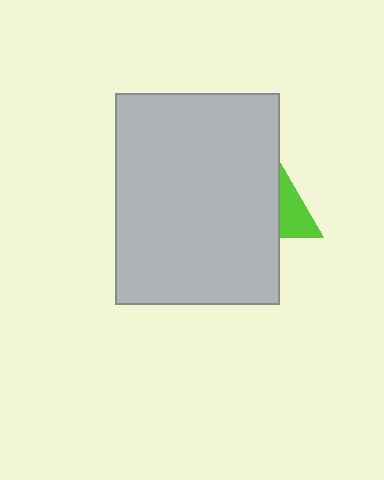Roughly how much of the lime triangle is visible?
A small part of it is visible (roughly 33%).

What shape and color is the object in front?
The object in front is a light gray rectangle.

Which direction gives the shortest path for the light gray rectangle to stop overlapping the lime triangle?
Moving left gives the shortest separation.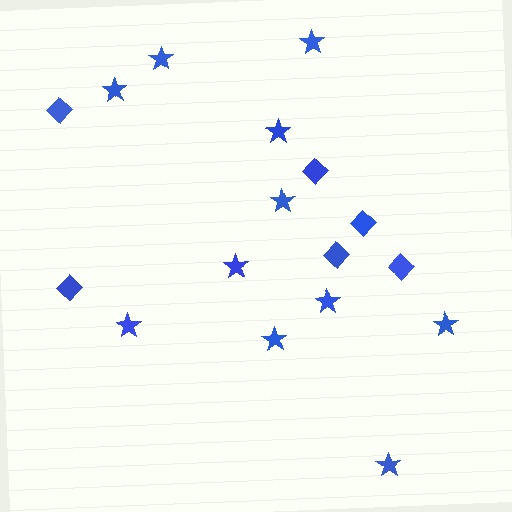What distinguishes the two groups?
There are 2 groups: one group of diamonds (6) and one group of stars (11).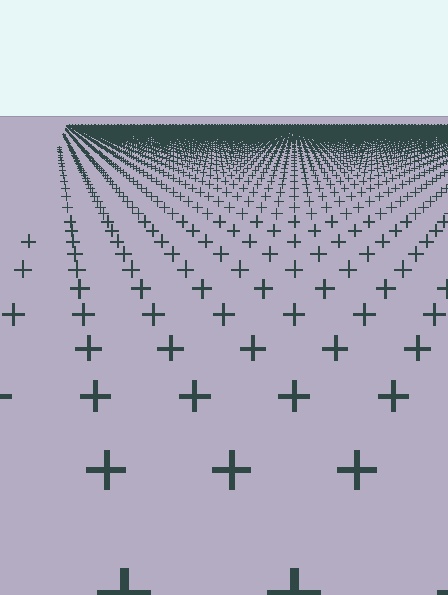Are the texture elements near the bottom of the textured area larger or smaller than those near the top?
Larger. Near the bottom, elements are closer to the viewer and appear at a bigger on-screen size.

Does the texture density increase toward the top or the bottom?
Density increases toward the top.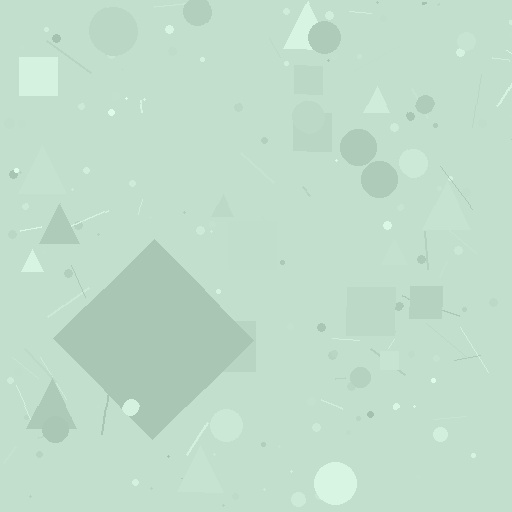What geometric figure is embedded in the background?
A diamond is embedded in the background.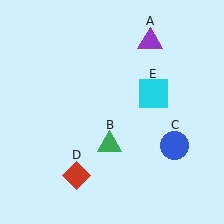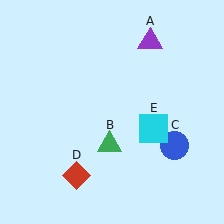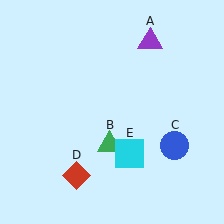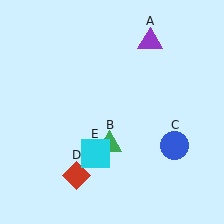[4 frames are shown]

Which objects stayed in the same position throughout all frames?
Purple triangle (object A) and green triangle (object B) and blue circle (object C) and red diamond (object D) remained stationary.